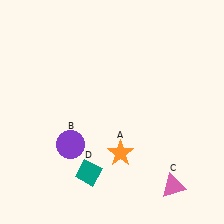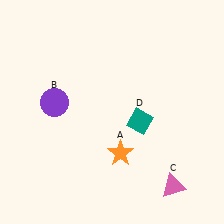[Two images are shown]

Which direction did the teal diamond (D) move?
The teal diamond (D) moved up.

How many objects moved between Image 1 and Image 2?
2 objects moved between the two images.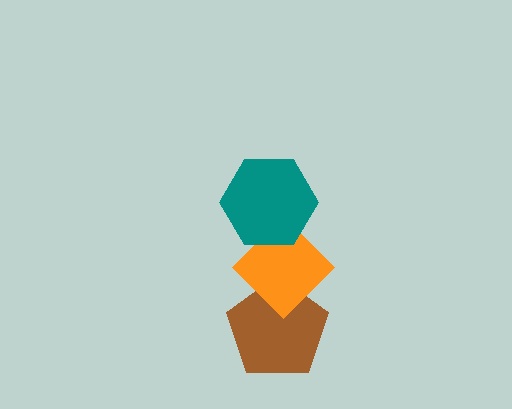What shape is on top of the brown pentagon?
The orange diamond is on top of the brown pentagon.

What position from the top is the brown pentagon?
The brown pentagon is 3rd from the top.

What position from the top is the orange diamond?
The orange diamond is 2nd from the top.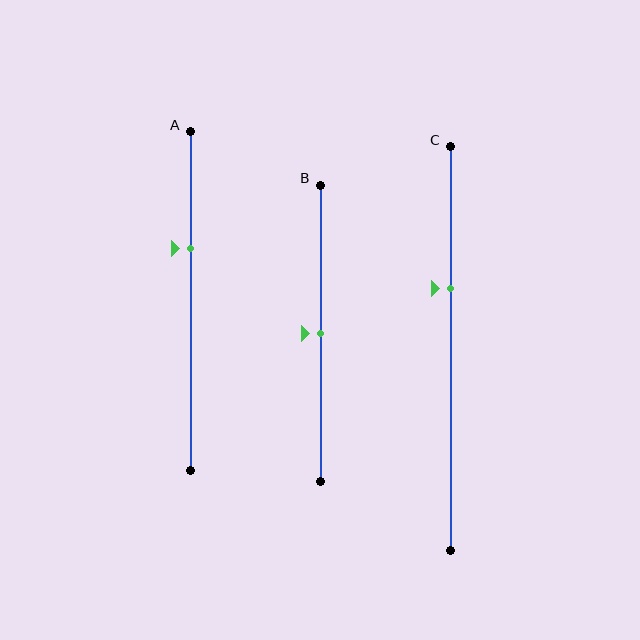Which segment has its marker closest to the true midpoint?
Segment B has its marker closest to the true midpoint.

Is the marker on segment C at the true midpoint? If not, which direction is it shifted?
No, the marker on segment C is shifted upward by about 15% of the segment length.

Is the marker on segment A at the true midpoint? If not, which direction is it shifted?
No, the marker on segment A is shifted upward by about 15% of the segment length.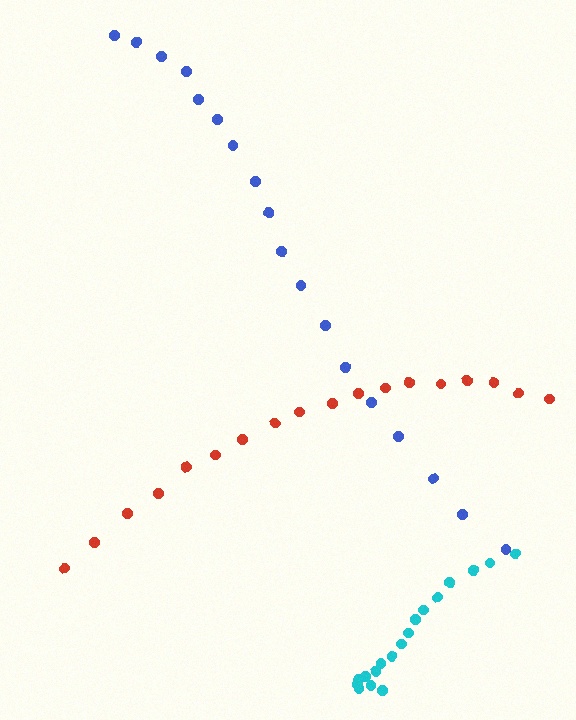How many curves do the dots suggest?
There are 3 distinct paths.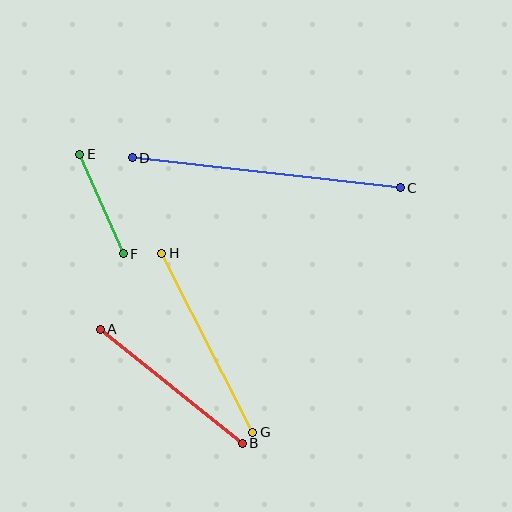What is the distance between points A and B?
The distance is approximately 182 pixels.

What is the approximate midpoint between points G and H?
The midpoint is at approximately (207, 343) pixels.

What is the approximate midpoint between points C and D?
The midpoint is at approximately (266, 173) pixels.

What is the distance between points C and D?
The distance is approximately 270 pixels.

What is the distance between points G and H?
The distance is approximately 201 pixels.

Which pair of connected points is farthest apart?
Points C and D are farthest apart.